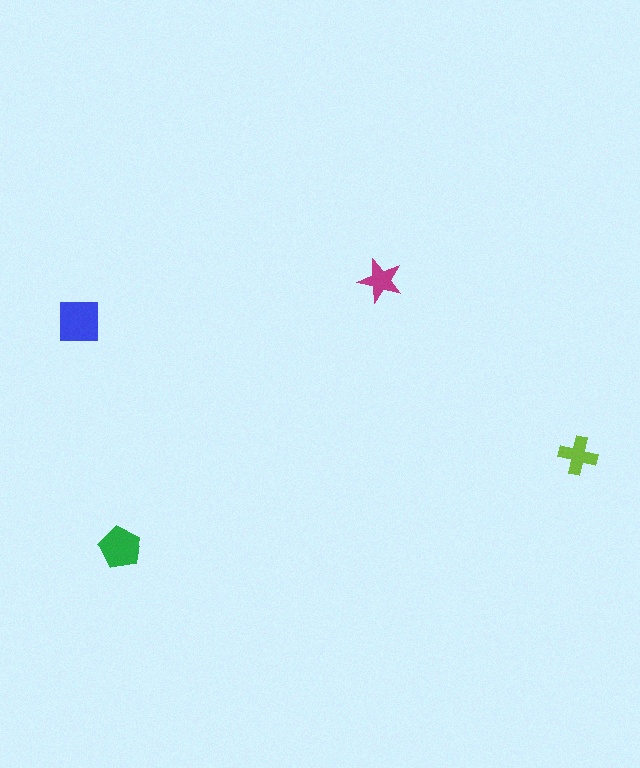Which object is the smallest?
The magenta star.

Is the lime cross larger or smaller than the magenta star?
Larger.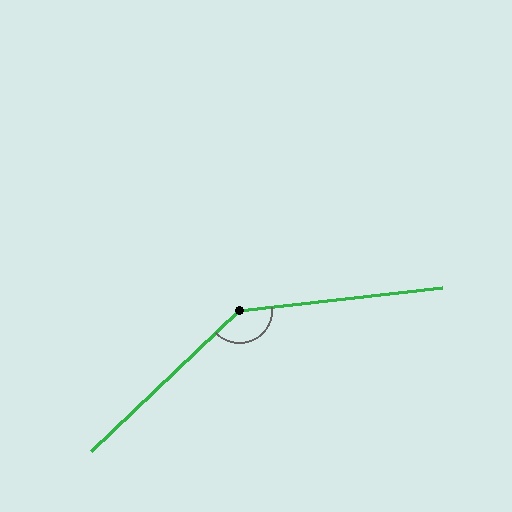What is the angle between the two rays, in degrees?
Approximately 143 degrees.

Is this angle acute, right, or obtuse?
It is obtuse.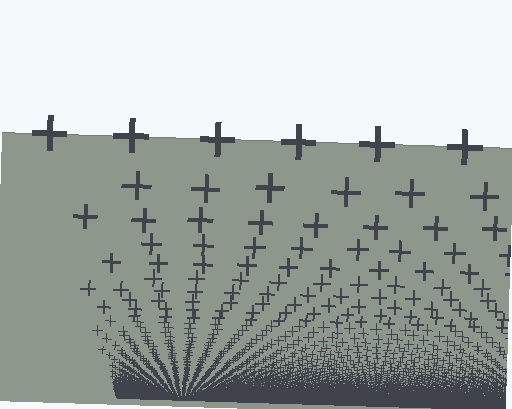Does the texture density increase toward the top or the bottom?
Density increases toward the bottom.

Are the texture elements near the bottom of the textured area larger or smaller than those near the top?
Smaller. The gradient is inverted — elements near the bottom are smaller and denser.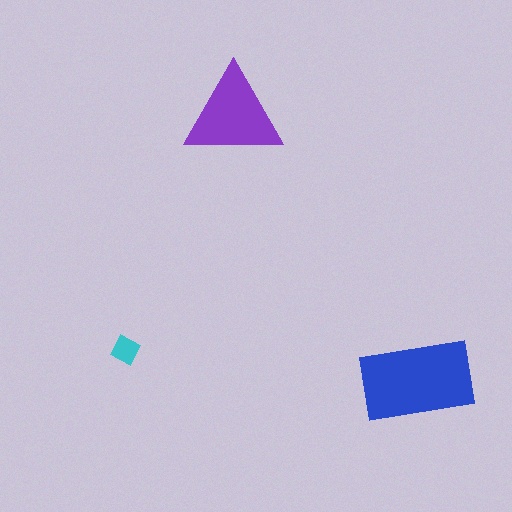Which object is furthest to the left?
The cyan diamond is leftmost.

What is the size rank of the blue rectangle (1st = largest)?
1st.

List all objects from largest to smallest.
The blue rectangle, the purple triangle, the cyan diamond.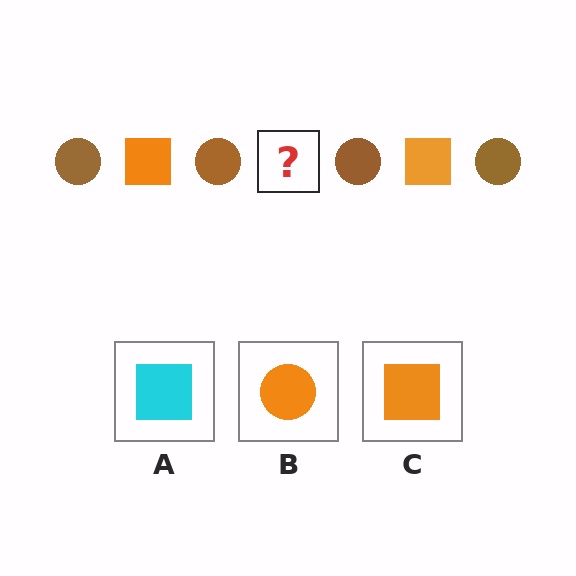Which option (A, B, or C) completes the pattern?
C.